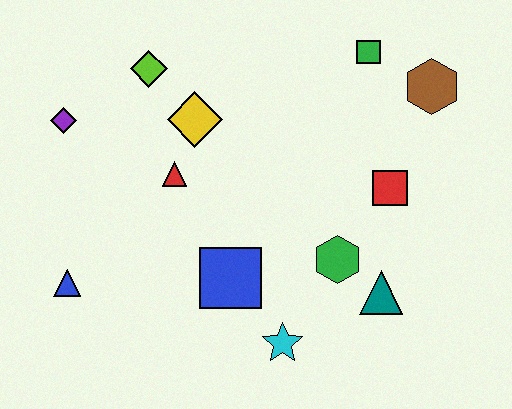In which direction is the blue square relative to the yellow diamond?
The blue square is below the yellow diamond.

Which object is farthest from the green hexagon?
The purple diamond is farthest from the green hexagon.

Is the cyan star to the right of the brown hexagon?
No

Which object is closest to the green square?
The brown hexagon is closest to the green square.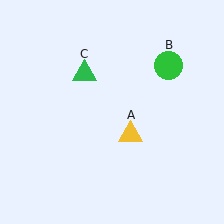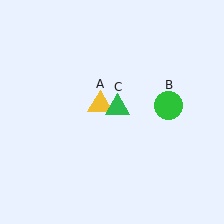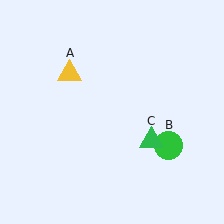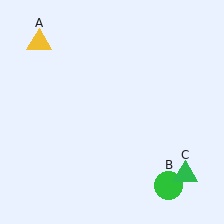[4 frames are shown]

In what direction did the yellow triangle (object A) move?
The yellow triangle (object A) moved up and to the left.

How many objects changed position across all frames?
3 objects changed position: yellow triangle (object A), green circle (object B), green triangle (object C).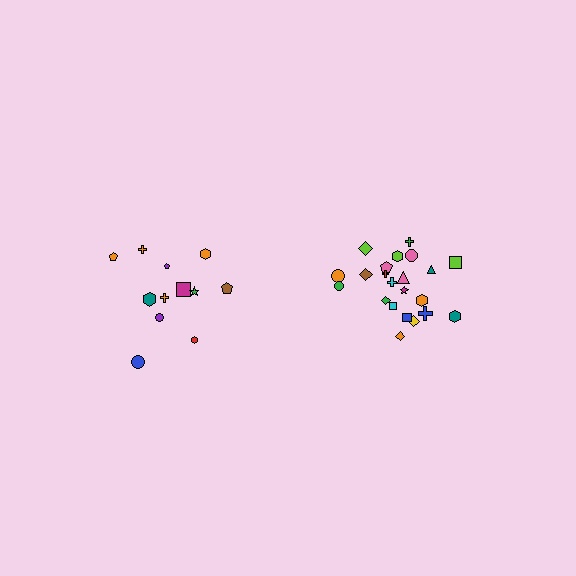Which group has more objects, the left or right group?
The right group.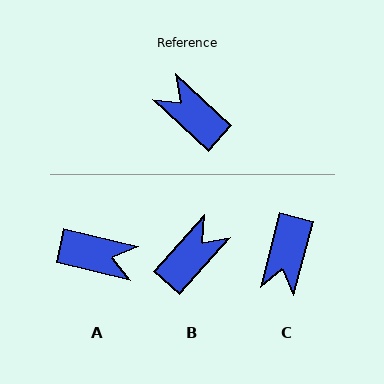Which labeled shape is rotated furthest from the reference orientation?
A, about 151 degrees away.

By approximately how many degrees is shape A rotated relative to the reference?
Approximately 151 degrees clockwise.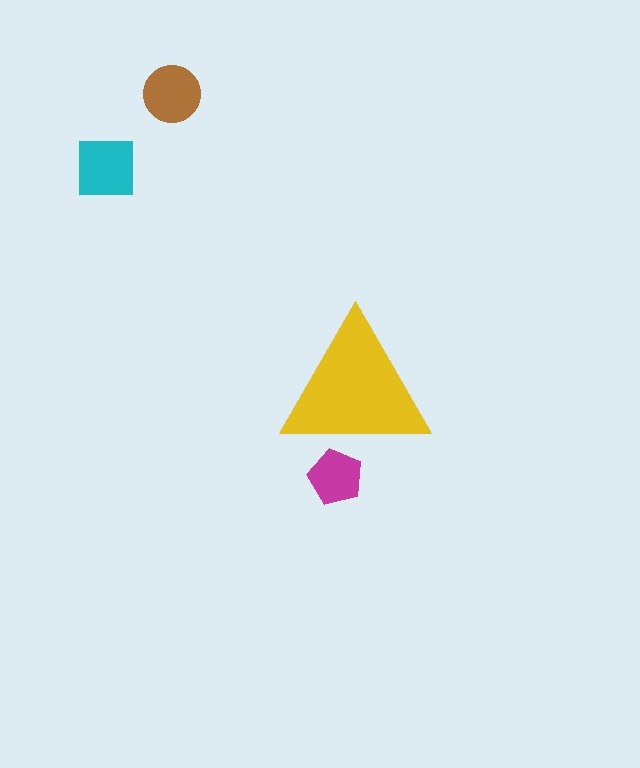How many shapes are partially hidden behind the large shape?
1 shape is partially hidden.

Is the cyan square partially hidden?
No, the cyan square is fully visible.